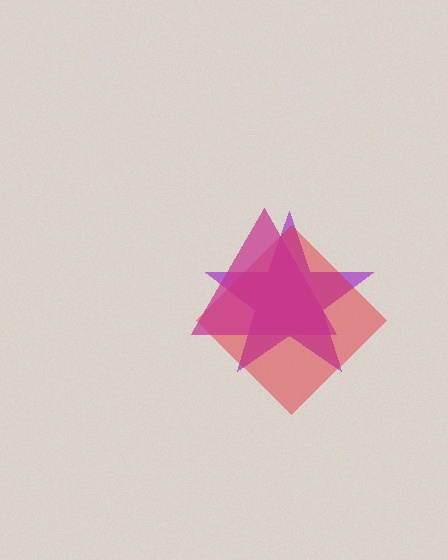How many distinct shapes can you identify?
There are 3 distinct shapes: a purple star, a red diamond, a magenta triangle.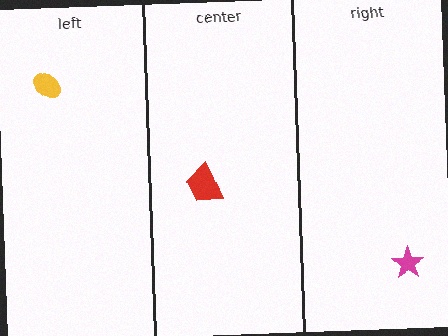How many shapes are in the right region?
1.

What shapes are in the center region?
The red trapezoid.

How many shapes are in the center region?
1.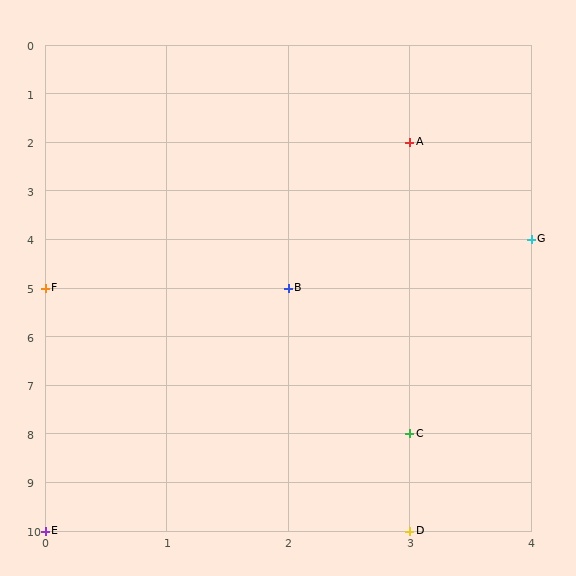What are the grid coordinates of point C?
Point C is at grid coordinates (3, 8).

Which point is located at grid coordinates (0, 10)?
Point E is at (0, 10).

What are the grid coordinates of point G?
Point G is at grid coordinates (4, 4).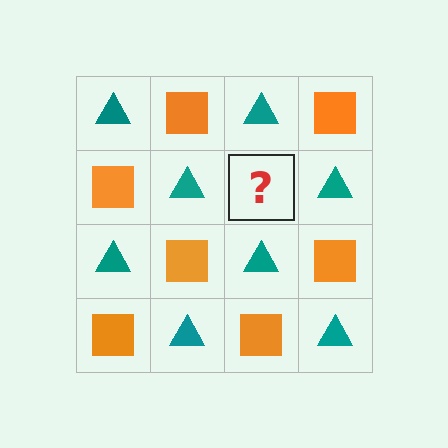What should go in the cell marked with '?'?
The missing cell should contain an orange square.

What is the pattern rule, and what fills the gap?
The rule is that it alternates teal triangle and orange square in a checkerboard pattern. The gap should be filled with an orange square.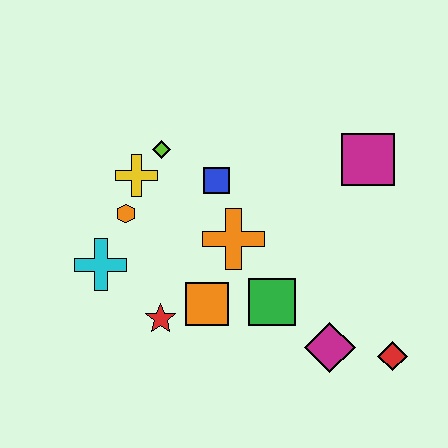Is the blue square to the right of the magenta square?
No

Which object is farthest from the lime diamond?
The red diamond is farthest from the lime diamond.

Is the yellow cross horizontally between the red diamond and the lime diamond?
No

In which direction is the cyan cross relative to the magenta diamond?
The cyan cross is to the left of the magenta diamond.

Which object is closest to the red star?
The orange square is closest to the red star.